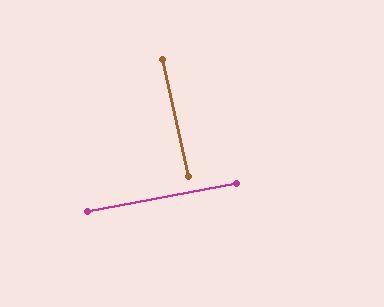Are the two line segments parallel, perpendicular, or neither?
Perpendicular — they meet at approximately 88°.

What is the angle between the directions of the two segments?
Approximately 88 degrees.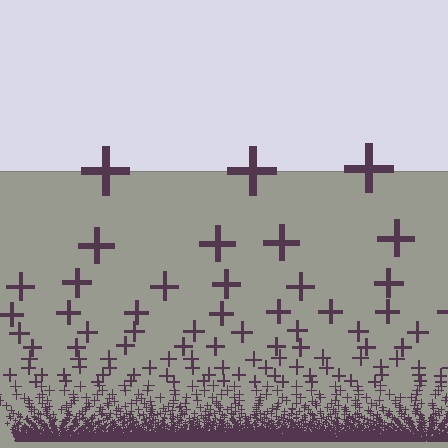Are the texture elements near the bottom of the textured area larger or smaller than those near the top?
Smaller. The gradient is inverted — elements near the bottom are smaller and denser.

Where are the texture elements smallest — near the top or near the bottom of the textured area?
Near the bottom.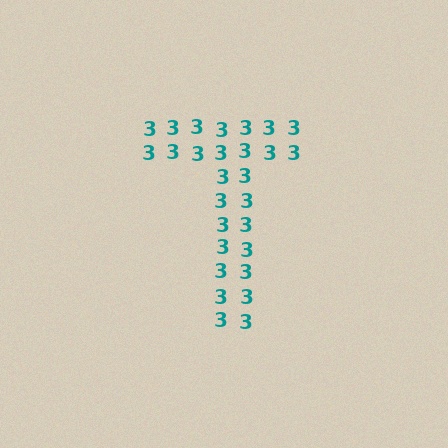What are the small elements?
The small elements are digit 3's.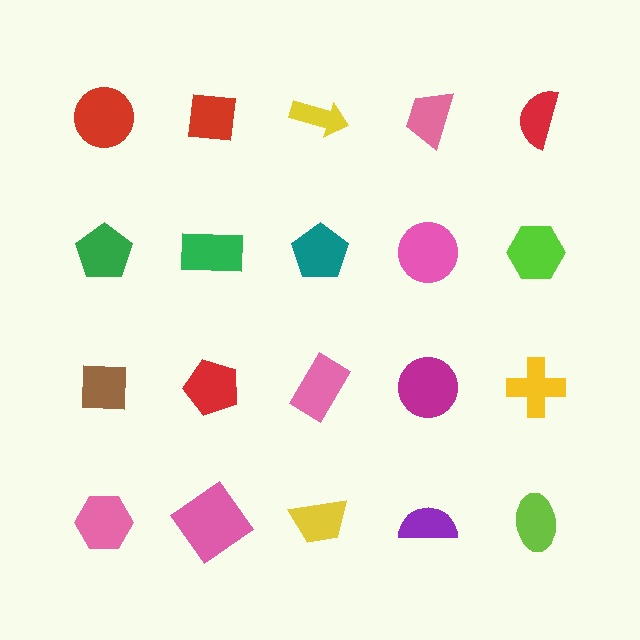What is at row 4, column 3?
A yellow trapezoid.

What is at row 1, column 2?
A red square.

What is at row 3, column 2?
A red pentagon.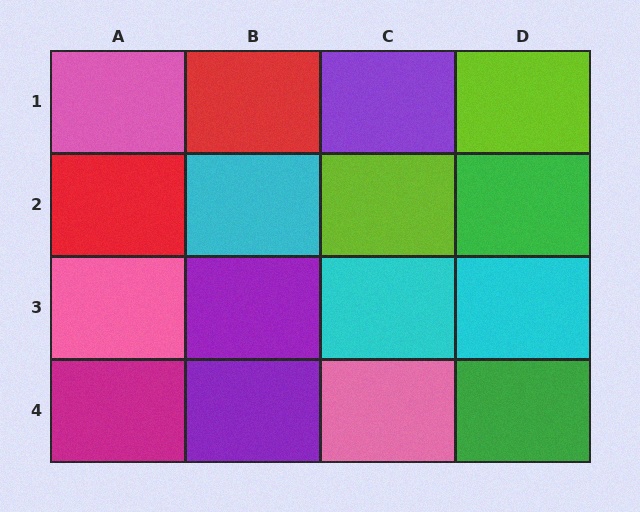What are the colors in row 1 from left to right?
Pink, red, purple, lime.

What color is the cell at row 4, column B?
Purple.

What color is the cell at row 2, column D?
Green.